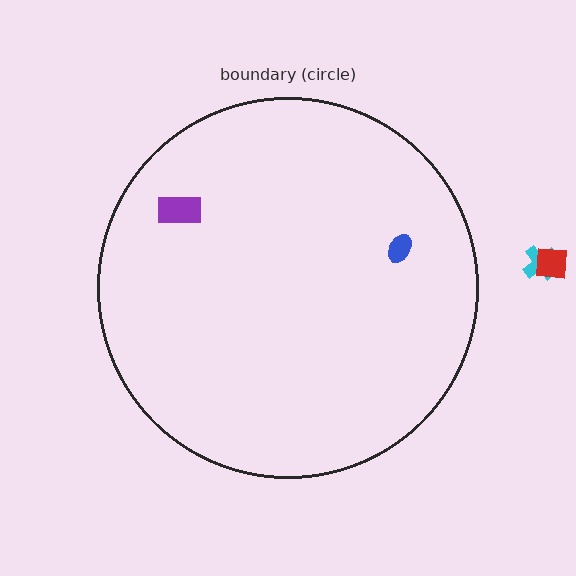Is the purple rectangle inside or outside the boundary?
Inside.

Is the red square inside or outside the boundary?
Outside.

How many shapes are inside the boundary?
2 inside, 2 outside.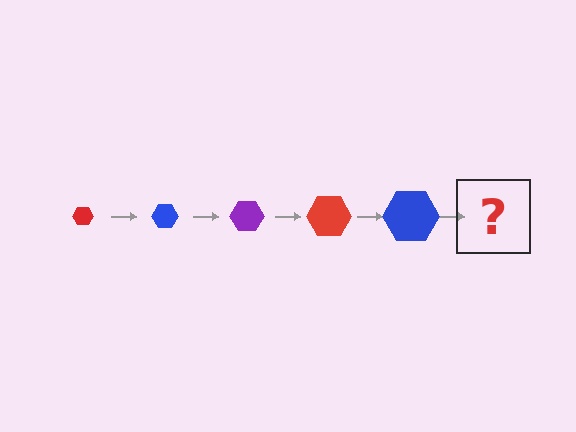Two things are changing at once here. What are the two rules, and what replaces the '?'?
The two rules are that the hexagon grows larger each step and the color cycles through red, blue, and purple. The '?' should be a purple hexagon, larger than the previous one.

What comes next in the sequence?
The next element should be a purple hexagon, larger than the previous one.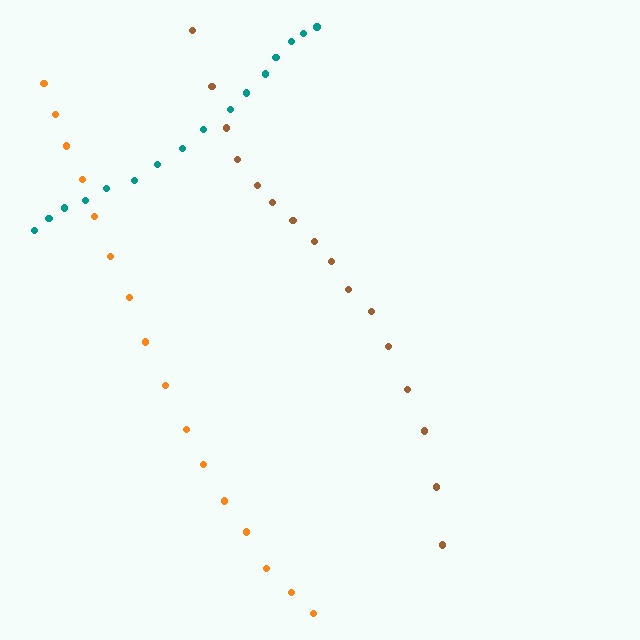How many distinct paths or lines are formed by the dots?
There are 3 distinct paths.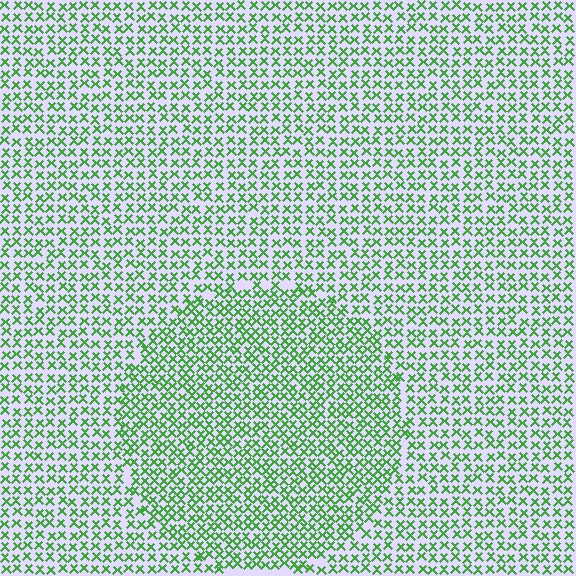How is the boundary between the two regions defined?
The boundary is defined by a change in element density (approximately 1.5x ratio). All elements are the same color, size, and shape.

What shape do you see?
I see a circle.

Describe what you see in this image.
The image contains small green elements arranged at two different densities. A circle-shaped region is visible where the elements are more densely packed than the surrounding area.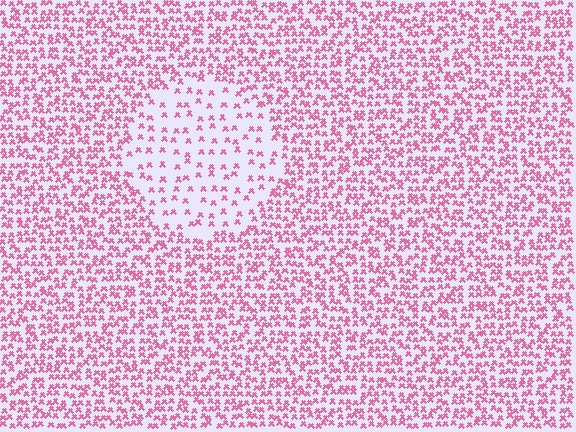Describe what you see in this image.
The image contains small pink elements arranged at two different densities. A circle-shaped region is visible where the elements are less densely packed than the surrounding area.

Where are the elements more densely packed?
The elements are more densely packed outside the circle boundary.